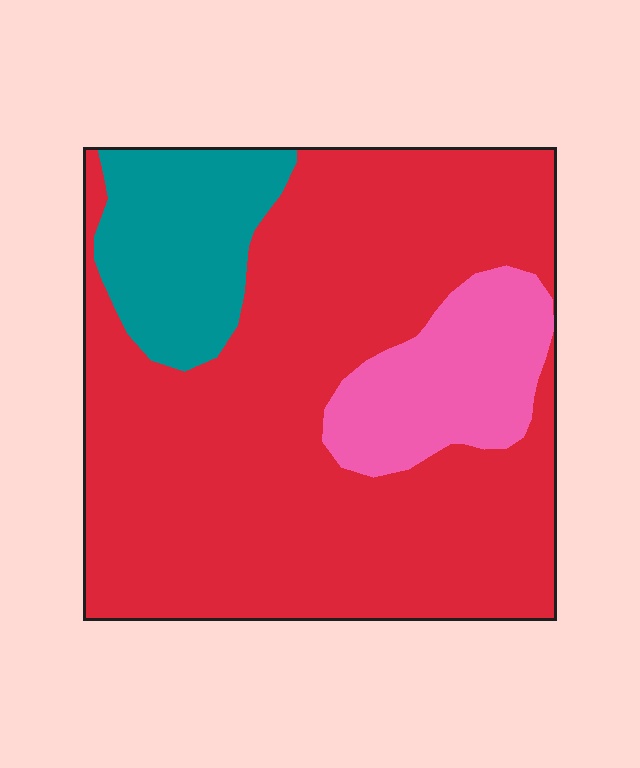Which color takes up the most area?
Red, at roughly 70%.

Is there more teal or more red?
Red.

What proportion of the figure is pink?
Pink takes up about one eighth (1/8) of the figure.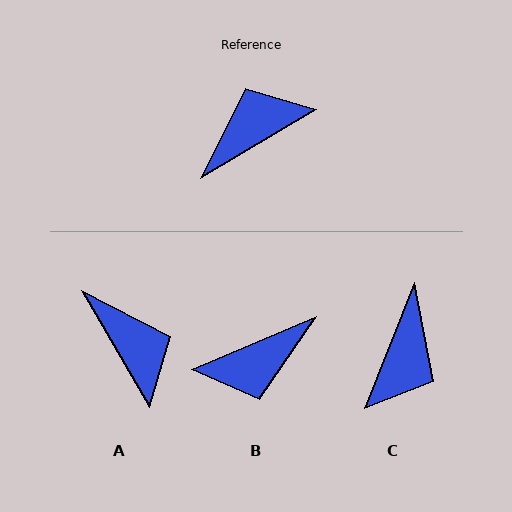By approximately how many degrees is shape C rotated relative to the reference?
Approximately 142 degrees clockwise.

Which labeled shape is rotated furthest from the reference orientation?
B, about 173 degrees away.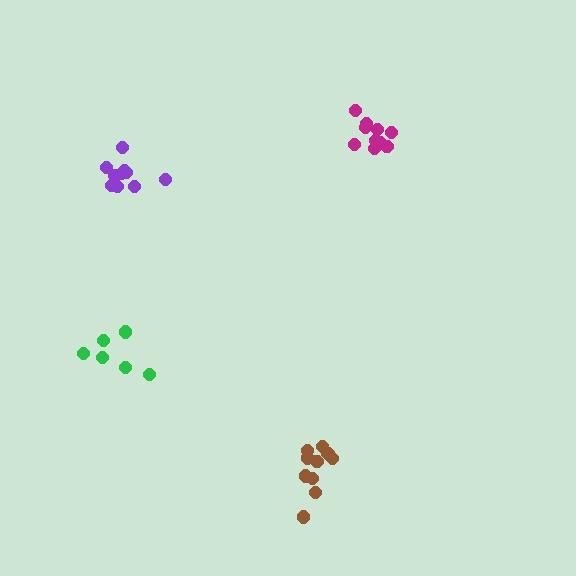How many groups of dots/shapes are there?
There are 4 groups.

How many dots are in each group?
Group 1: 6 dots, Group 2: 10 dots, Group 3: 10 dots, Group 4: 11 dots (37 total).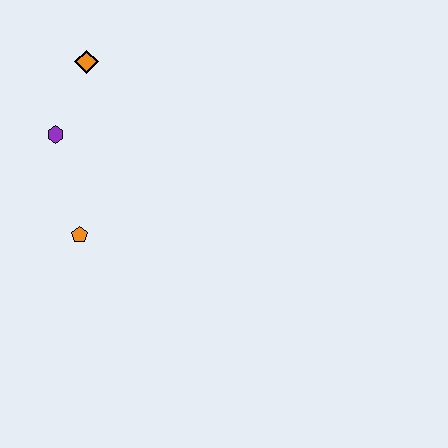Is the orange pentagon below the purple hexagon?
Yes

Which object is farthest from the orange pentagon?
The orange diamond is farthest from the orange pentagon.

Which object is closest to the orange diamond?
The purple hexagon is closest to the orange diamond.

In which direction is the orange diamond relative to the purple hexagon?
The orange diamond is above the purple hexagon.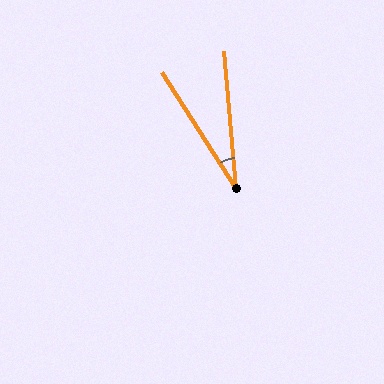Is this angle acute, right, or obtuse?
It is acute.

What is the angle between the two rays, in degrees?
Approximately 27 degrees.